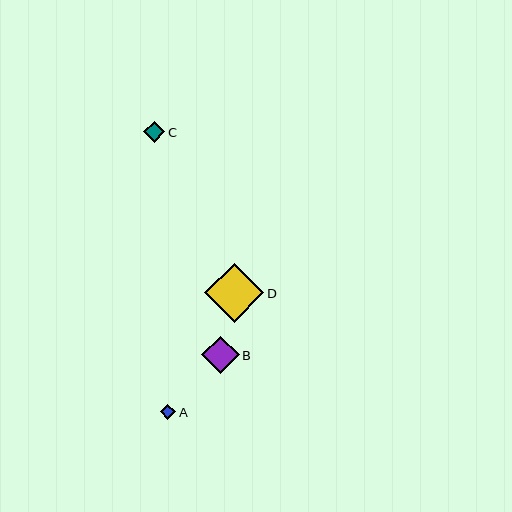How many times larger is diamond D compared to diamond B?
Diamond D is approximately 1.6 times the size of diamond B.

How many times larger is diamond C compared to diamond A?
Diamond C is approximately 1.3 times the size of diamond A.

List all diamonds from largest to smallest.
From largest to smallest: D, B, C, A.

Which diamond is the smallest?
Diamond A is the smallest with a size of approximately 16 pixels.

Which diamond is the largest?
Diamond D is the largest with a size of approximately 59 pixels.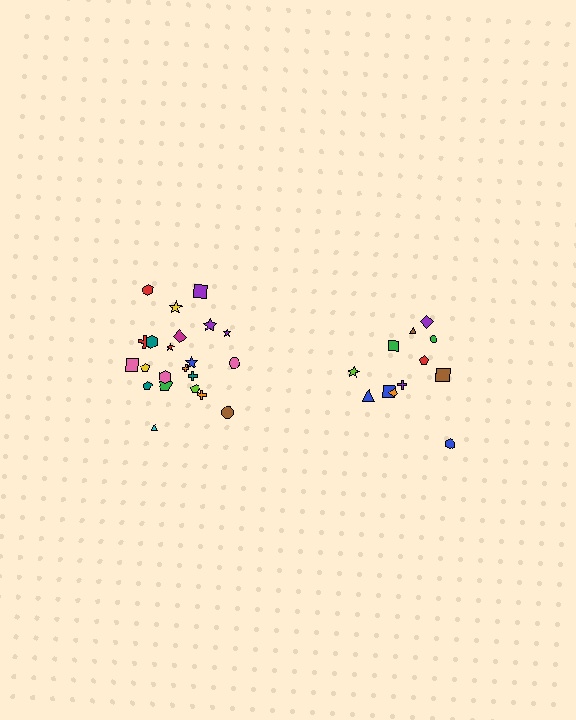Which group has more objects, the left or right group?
The left group.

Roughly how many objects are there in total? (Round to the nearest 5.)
Roughly 35 objects in total.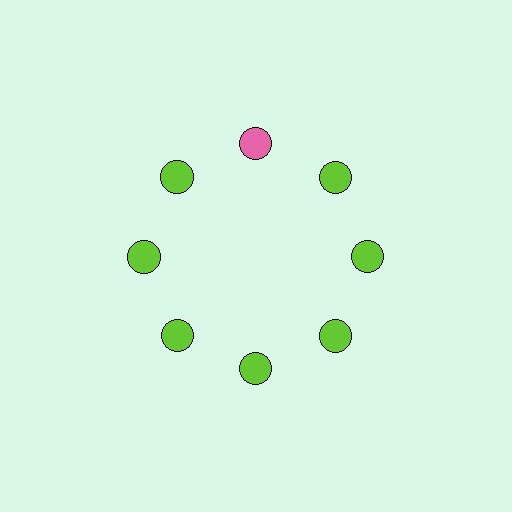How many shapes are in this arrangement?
There are 8 shapes arranged in a ring pattern.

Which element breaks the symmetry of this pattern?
The pink circle at roughly the 12 o'clock position breaks the symmetry. All other shapes are lime circles.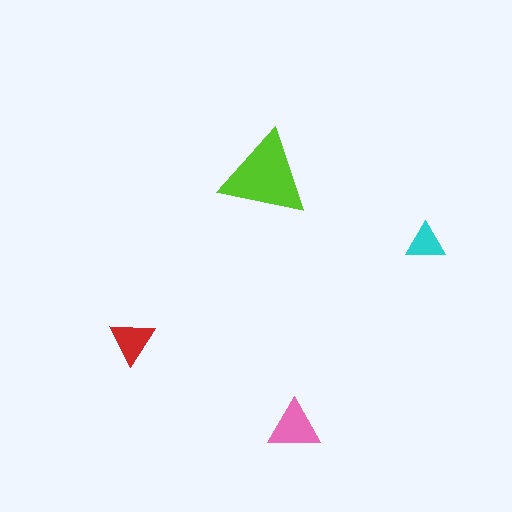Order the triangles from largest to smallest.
the lime one, the pink one, the red one, the cyan one.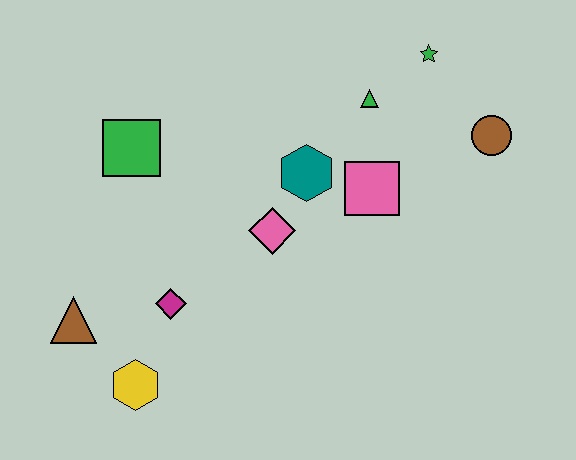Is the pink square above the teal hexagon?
No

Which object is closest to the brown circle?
The green star is closest to the brown circle.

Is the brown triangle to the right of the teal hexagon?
No